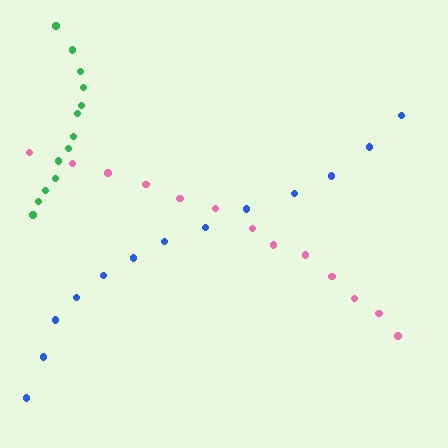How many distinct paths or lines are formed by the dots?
There are 3 distinct paths.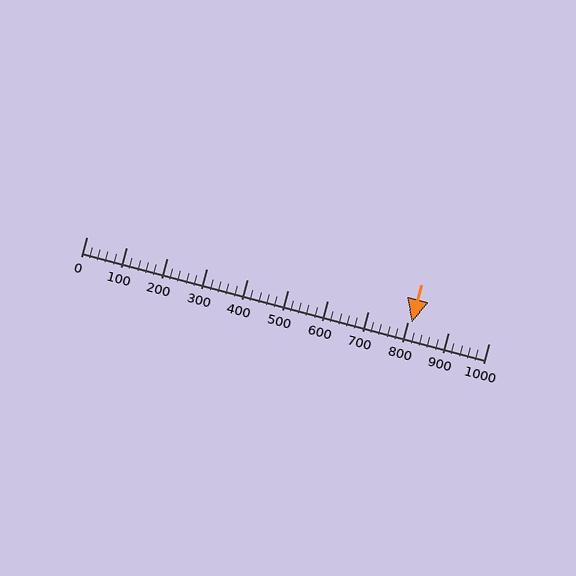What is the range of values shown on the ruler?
The ruler shows values from 0 to 1000.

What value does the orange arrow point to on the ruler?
The orange arrow points to approximately 808.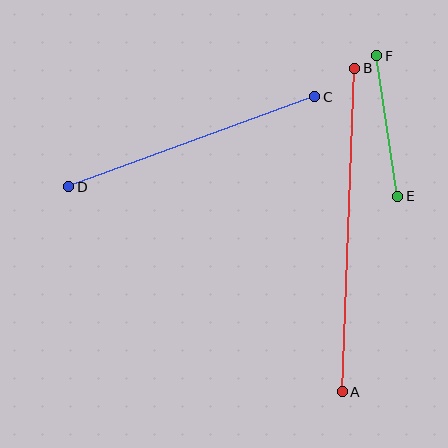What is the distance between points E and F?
The distance is approximately 142 pixels.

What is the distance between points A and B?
The distance is approximately 324 pixels.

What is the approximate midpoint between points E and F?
The midpoint is at approximately (387, 126) pixels.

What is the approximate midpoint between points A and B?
The midpoint is at approximately (349, 230) pixels.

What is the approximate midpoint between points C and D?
The midpoint is at approximately (192, 142) pixels.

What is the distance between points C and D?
The distance is approximately 262 pixels.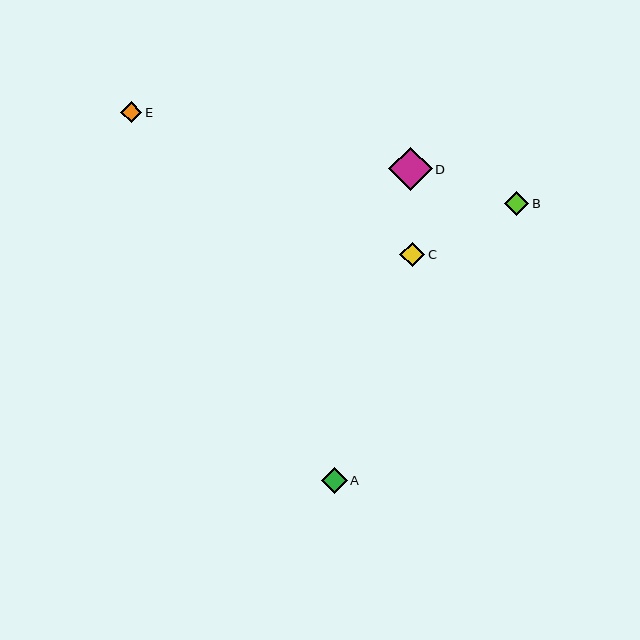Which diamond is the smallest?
Diamond E is the smallest with a size of approximately 22 pixels.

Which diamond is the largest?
Diamond D is the largest with a size of approximately 43 pixels.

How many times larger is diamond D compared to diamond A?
Diamond D is approximately 1.7 times the size of diamond A.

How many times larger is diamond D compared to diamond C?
Diamond D is approximately 1.7 times the size of diamond C.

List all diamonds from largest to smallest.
From largest to smallest: D, A, C, B, E.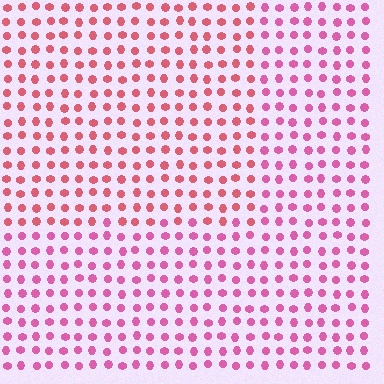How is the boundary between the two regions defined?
The boundary is defined purely by a slight shift in hue (about 26 degrees). Spacing, size, and orientation are identical on both sides.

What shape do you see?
I see a rectangle.